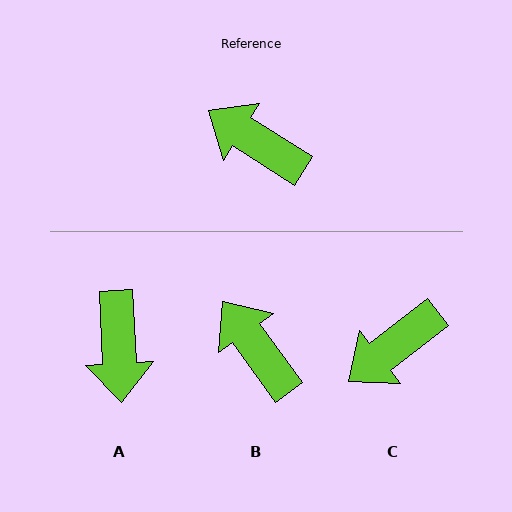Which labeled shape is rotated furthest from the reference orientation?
A, about 125 degrees away.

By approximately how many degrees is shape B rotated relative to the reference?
Approximately 22 degrees clockwise.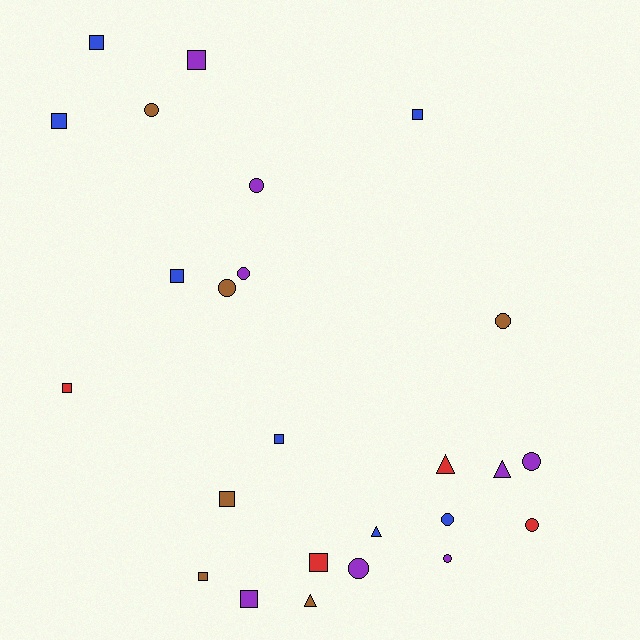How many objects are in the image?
There are 25 objects.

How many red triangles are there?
There is 1 red triangle.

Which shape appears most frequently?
Square, with 11 objects.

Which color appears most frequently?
Purple, with 8 objects.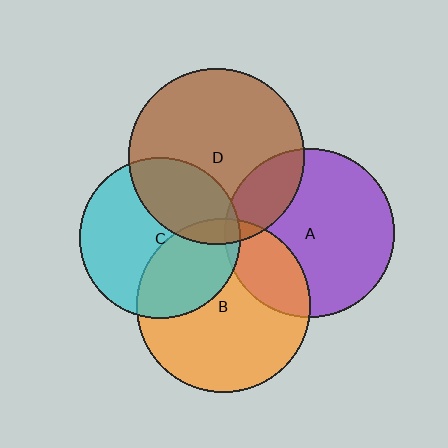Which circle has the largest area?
Circle D (brown).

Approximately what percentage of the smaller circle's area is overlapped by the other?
Approximately 25%.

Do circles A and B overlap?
Yes.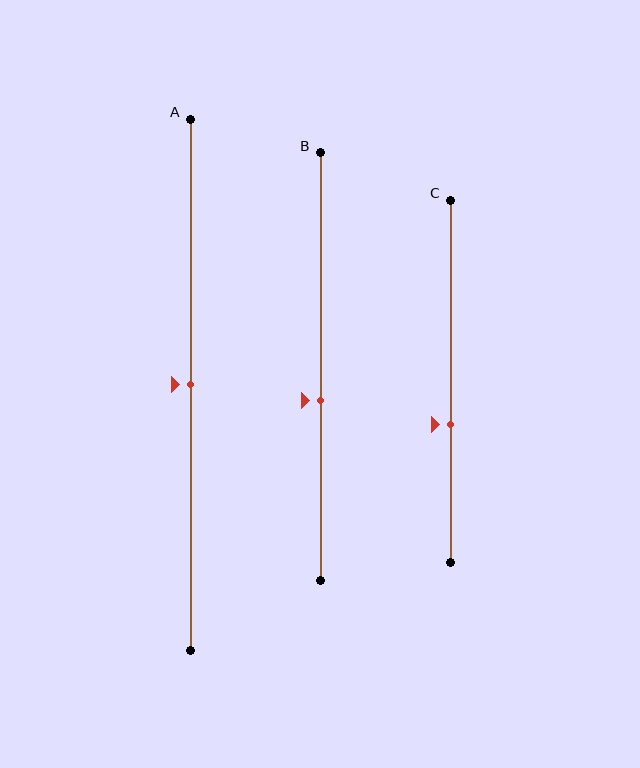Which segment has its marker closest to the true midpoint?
Segment A has its marker closest to the true midpoint.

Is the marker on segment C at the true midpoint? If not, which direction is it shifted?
No, the marker on segment C is shifted downward by about 12% of the segment length.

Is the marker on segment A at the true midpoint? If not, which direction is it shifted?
Yes, the marker on segment A is at the true midpoint.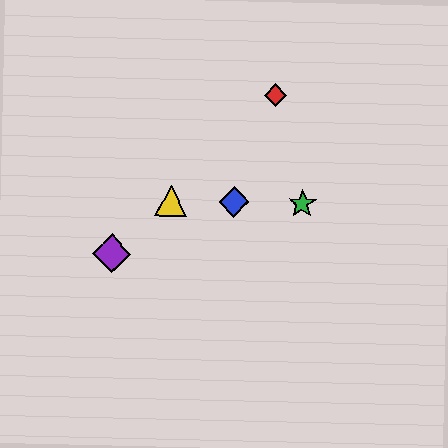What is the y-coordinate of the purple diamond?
The purple diamond is at y≈254.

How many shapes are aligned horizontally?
3 shapes (the blue diamond, the green star, the yellow triangle) are aligned horizontally.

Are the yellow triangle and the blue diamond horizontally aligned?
Yes, both are at y≈201.